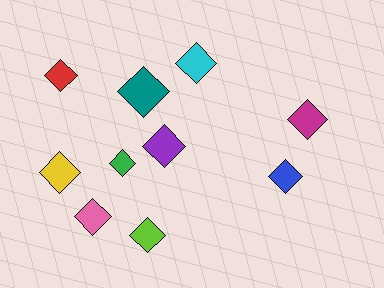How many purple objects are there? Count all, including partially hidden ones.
There is 1 purple object.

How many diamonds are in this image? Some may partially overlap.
There are 10 diamonds.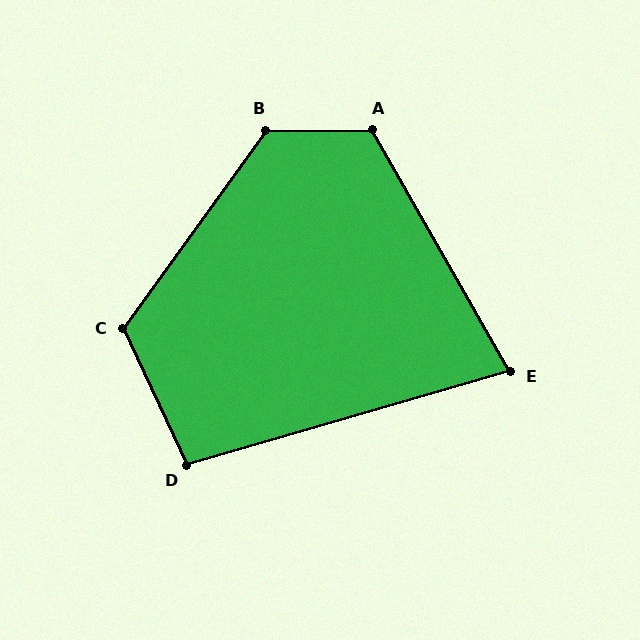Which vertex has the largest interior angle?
B, at approximately 126 degrees.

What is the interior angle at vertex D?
Approximately 99 degrees (obtuse).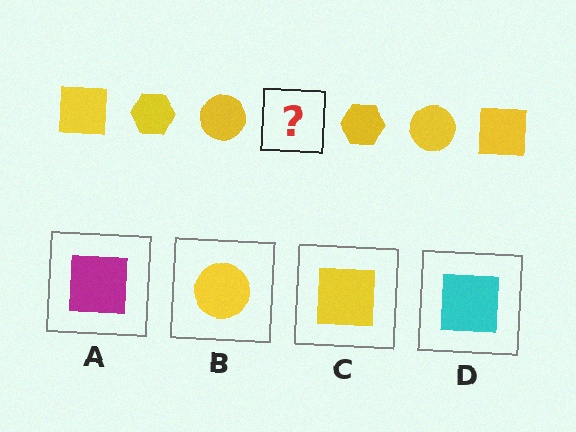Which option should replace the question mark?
Option C.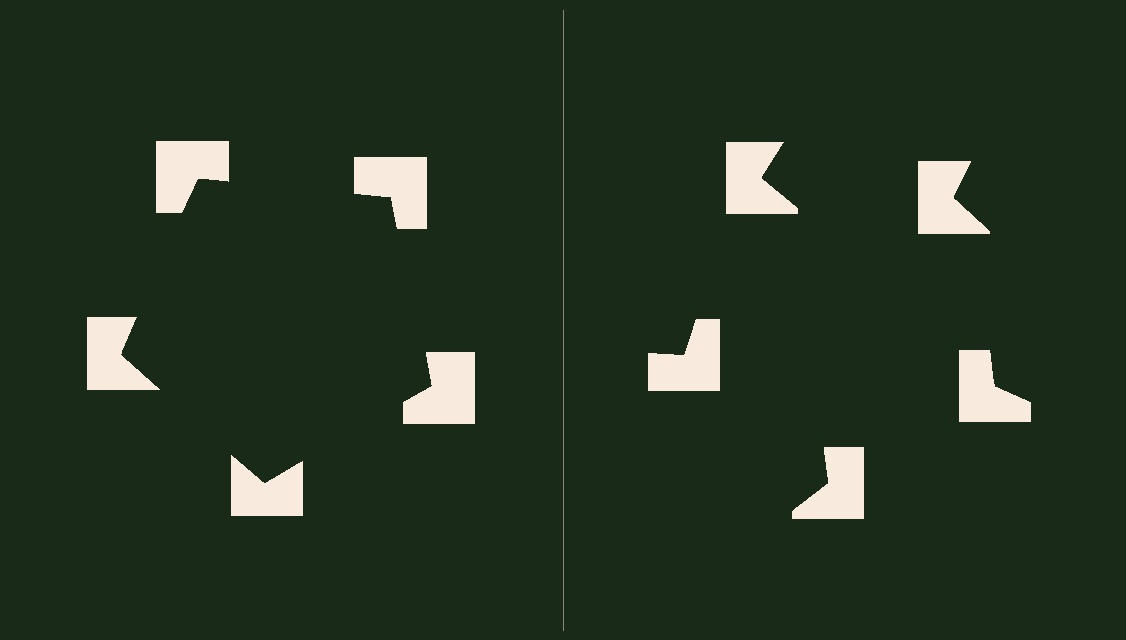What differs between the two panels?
The notched squares are positioned identically on both sides; only the wedge orientations differ. On the left they align to a pentagon; on the right they are misaligned.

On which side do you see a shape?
An illusory pentagon appears on the left side. On the right side the wedge cuts are rotated, so no coherent shape forms.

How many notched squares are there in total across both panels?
10 — 5 on each side.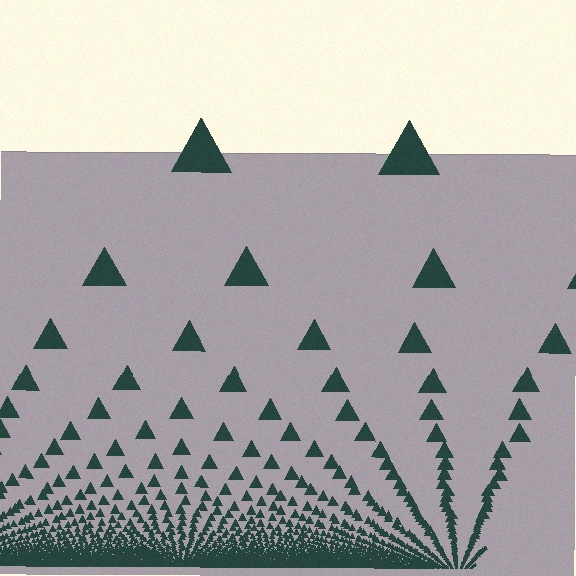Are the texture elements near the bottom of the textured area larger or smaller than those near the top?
Smaller. The gradient is inverted — elements near the bottom are smaller and denser.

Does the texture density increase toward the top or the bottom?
Density increases toward the bottom.